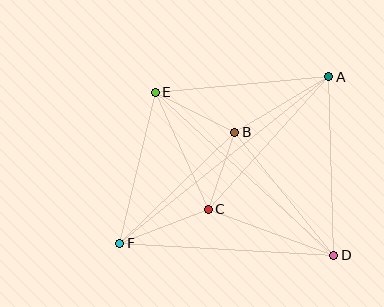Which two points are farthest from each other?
Points A and F are farthest from each other.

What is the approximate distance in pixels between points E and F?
The distance between E and F is approximately 155 pixels.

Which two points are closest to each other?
Points B and C are closest to each other.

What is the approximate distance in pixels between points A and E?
The distance between A and E is approximately 174 pixels.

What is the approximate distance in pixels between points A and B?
The distance between A and B is approximately 109 pixels.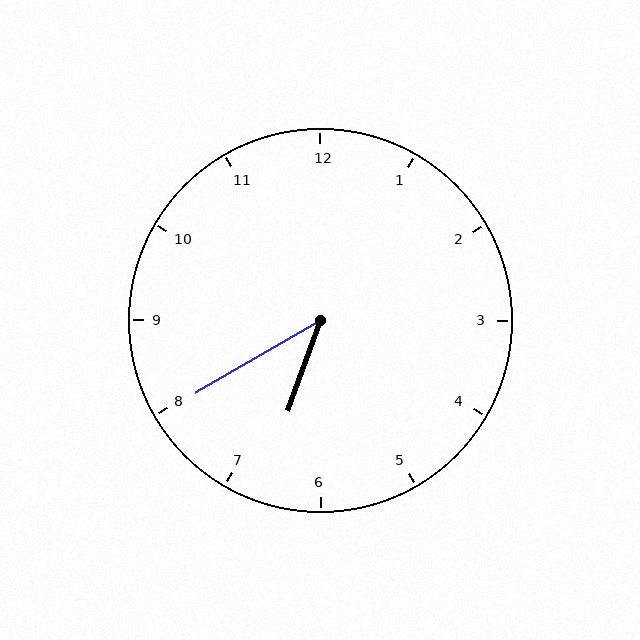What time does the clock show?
6:40.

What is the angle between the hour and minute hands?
Approximately 40 degrees.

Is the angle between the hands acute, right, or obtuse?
It is acute.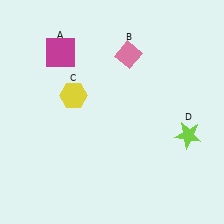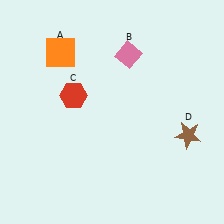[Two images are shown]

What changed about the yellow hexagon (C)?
In Image 1, C is yellow. In Image 2, it changed to red.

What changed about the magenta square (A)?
In Image 1, A is magenta. In Image 2, it changed to orange.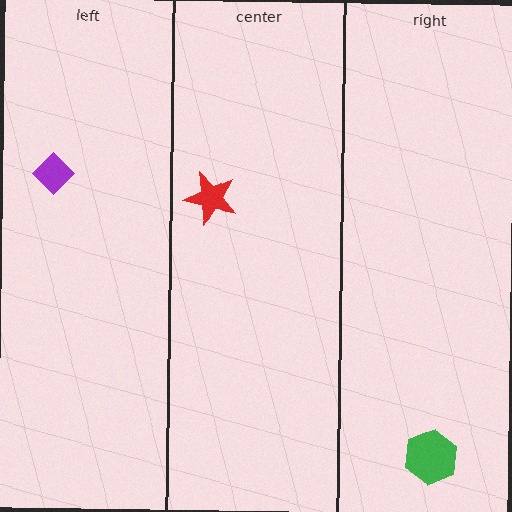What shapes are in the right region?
The green hexagon.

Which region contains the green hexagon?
The right region.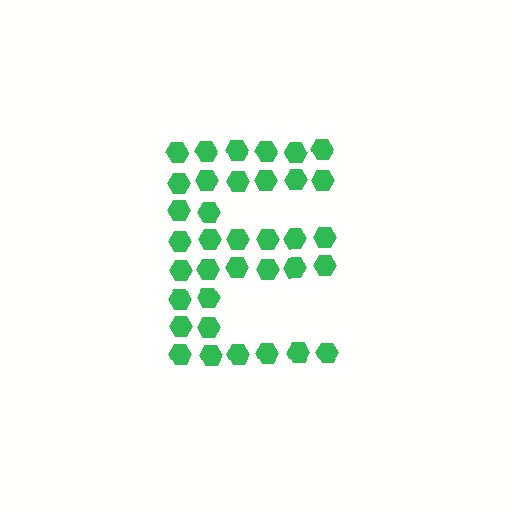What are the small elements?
The small elements are hexagons.